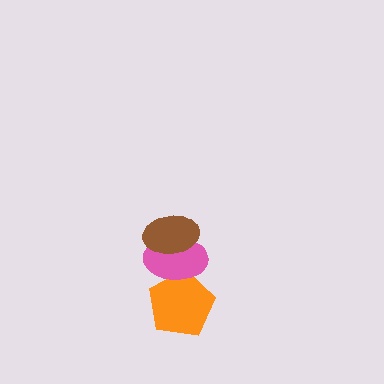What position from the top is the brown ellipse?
The brown ellipse is 1st from the top.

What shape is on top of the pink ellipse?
The brown ellipse is on top of the pink ellipse.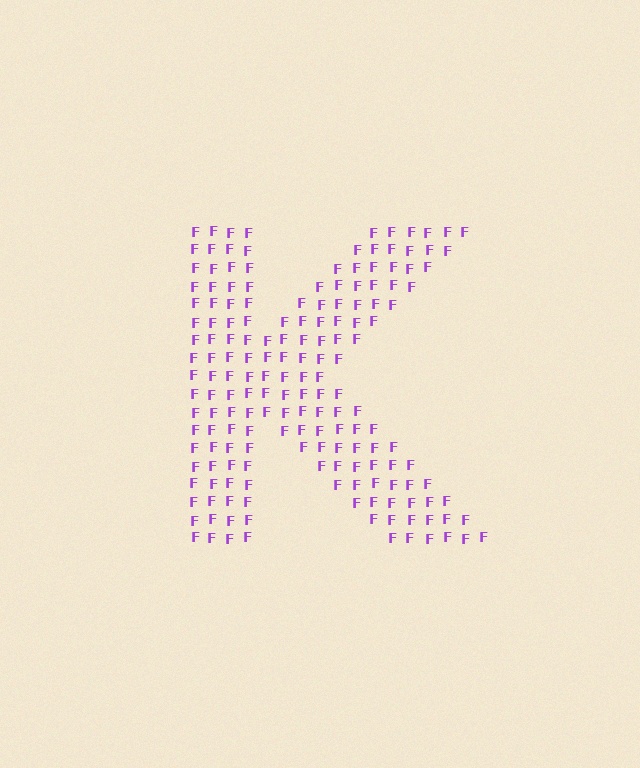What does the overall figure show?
The overall figure shows the letter K.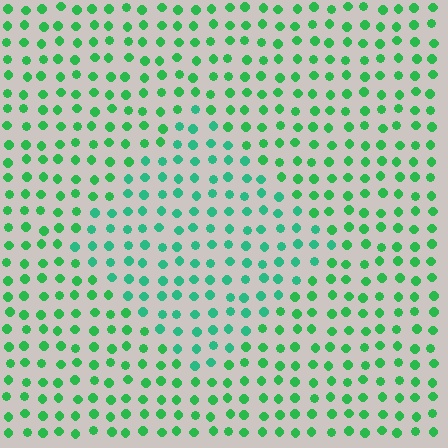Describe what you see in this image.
The image is filled with small green elements in a uniform arrangement. A diamond-shaped region is visible where the elements are tinted to a slightly different hue, forming a subtle color boundary.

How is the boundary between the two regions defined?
The boundary is defined purely by a slight shift in hue (about 23 degrees). Spacing, size, and orientation are identical on both sides.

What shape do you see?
I see a diamond.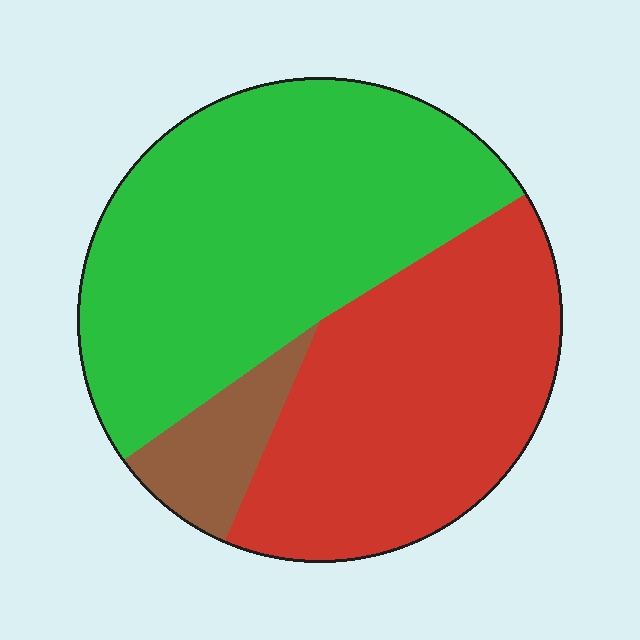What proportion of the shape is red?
Red takes up about two fifths (2/5) of the shape.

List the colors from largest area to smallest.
From largest to smallest: green, red, brown.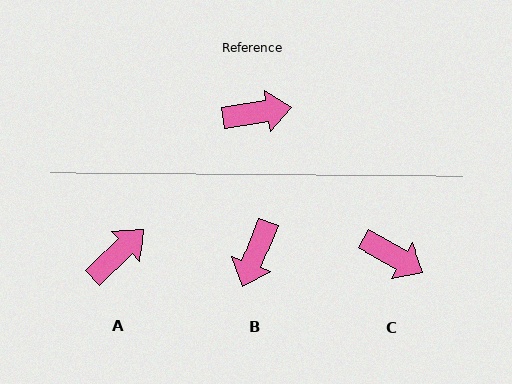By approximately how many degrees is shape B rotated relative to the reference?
Approximately 120 degrees clockwise.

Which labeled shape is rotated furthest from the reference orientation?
B, about 120 degrees away.